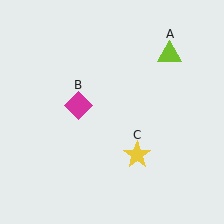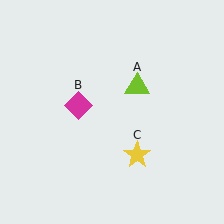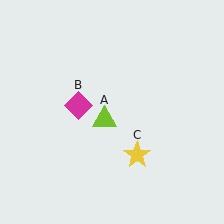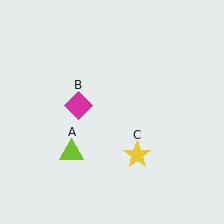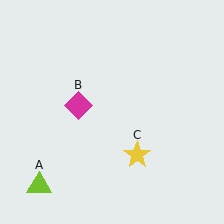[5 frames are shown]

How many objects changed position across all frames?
1 object changed position: lime triangle (object A).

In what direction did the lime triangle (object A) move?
The lime triangle (object A) moved down and to the left.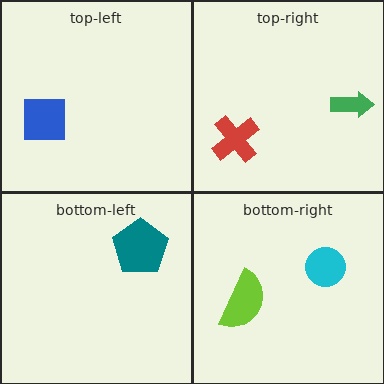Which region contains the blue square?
The top-left region.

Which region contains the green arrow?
The top-right region.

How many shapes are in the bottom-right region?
2.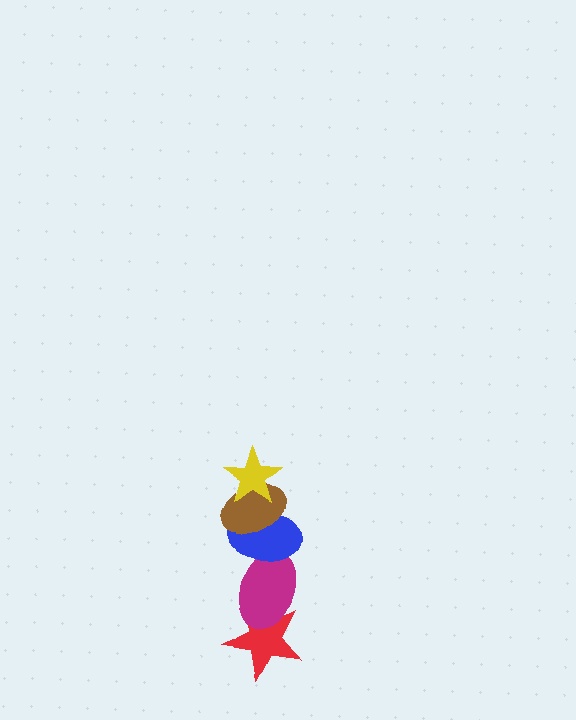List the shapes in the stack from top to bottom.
From top to bottom: the yellow star, the brown ellipse, the blue ellipse, the magenta ellipse, the red star.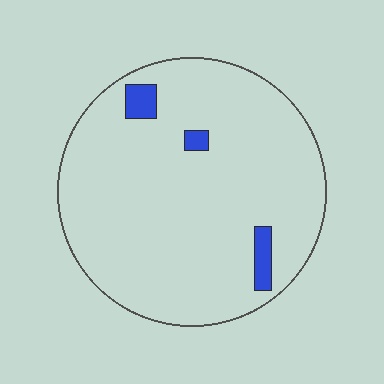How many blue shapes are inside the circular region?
3.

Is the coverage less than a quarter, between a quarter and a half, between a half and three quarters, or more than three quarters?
Less than a quarter.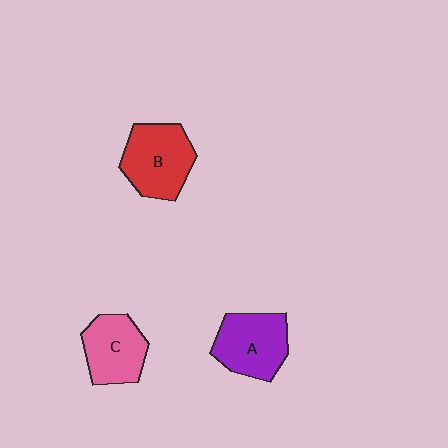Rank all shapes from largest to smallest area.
From largest to smallest: B (red), A (purple), C (pink).